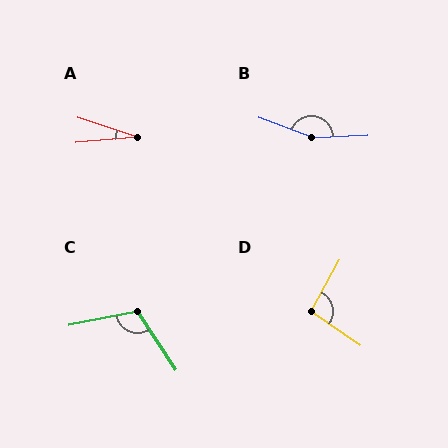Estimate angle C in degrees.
Approximately 112 degrees.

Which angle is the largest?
B, at approximately 158 degrees.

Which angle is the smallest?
A, at approximately 24 degrees.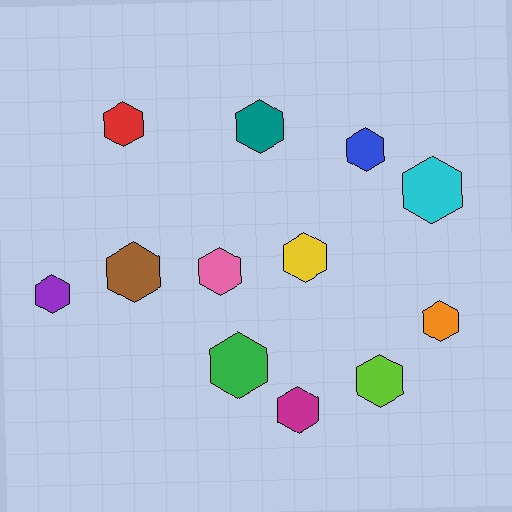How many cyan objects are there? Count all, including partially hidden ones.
There is 1 cyan object.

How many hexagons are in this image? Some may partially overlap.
There are 12 hexagons.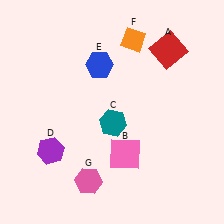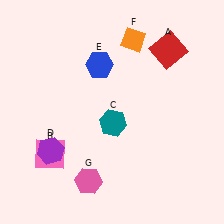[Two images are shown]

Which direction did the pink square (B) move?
The pink square (B) moved left.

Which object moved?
The pink square (B) moved left.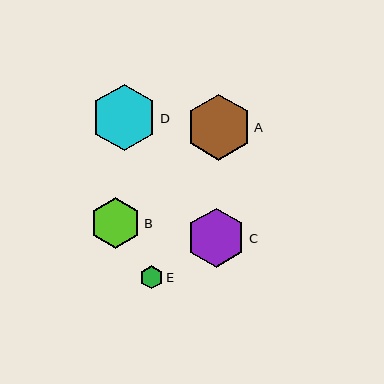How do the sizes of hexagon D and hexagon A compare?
Hexagon D and hexagon A are approximately the same size.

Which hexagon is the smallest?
Hexagon E is the smallest with a size of approximately 23 pixels.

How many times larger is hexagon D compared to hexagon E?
Hexagon D is approximately 2.9 times the size of hexagon E.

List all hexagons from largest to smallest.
From largest to smallest: D, A, C, B, E.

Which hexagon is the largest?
Hexagon D is the largest with a size of approximately 66 pixels.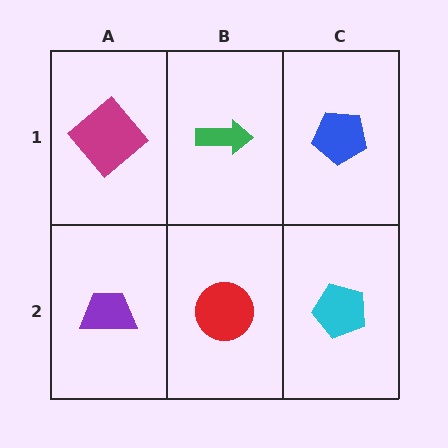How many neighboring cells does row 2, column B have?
3.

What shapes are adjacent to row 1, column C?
A cyan pentagon (row 2, column C), a green arrow (row 1, column B).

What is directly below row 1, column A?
A purple trapezoid.